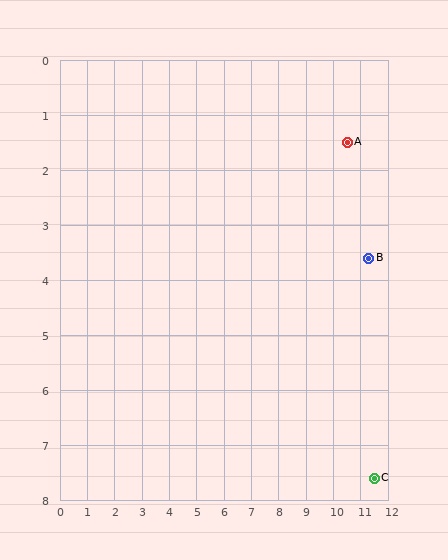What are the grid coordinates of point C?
Point C is at approximately (11.5, 7.6).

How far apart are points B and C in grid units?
Points B and C are about 4.0 grid units apart.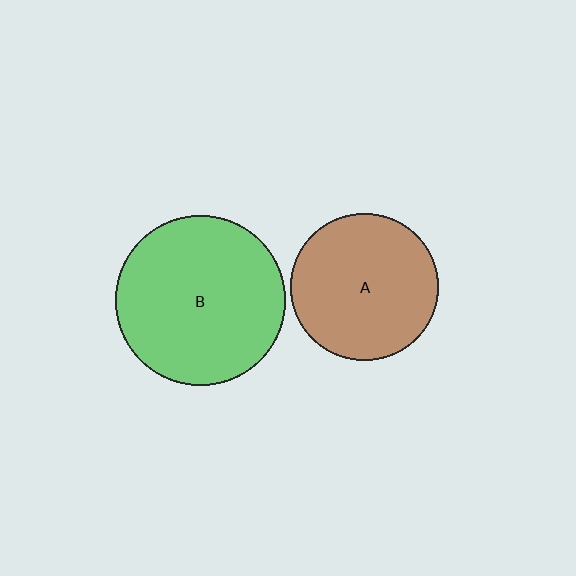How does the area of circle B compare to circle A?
Approximately 1.3 times.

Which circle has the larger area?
Circle B (green).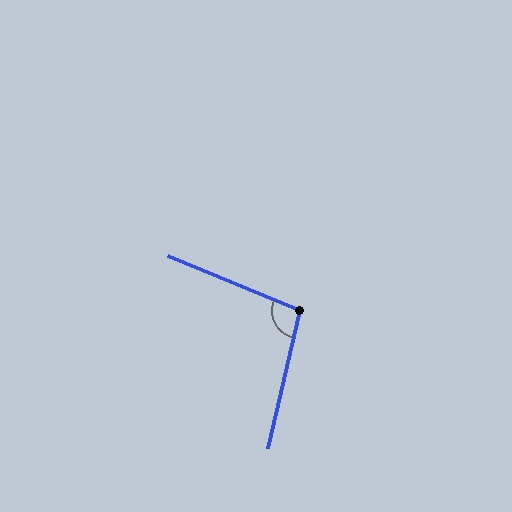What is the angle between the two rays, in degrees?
Approximately 99 degrees.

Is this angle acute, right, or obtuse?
It is obtuse.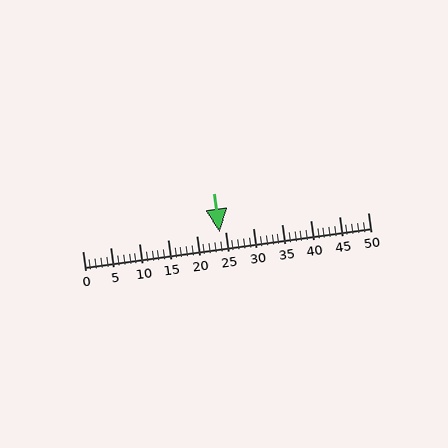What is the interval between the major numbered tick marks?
The major tick marks are spaced 5 units apart.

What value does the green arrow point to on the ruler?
The green arrow points to approximately 24.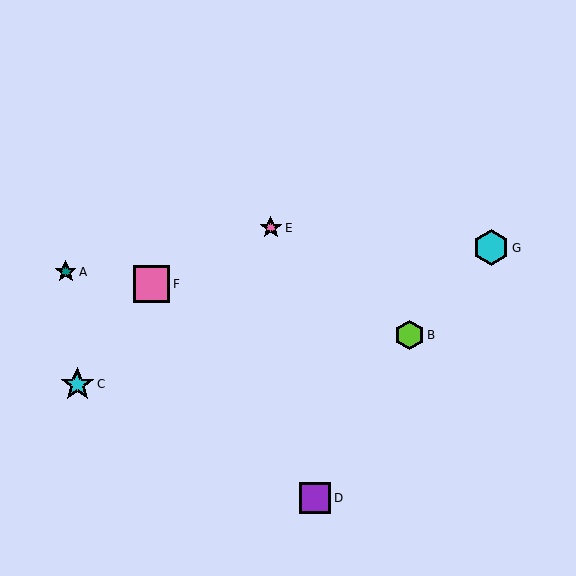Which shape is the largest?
The pink square (labeled F) is the largest.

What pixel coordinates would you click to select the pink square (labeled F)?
Click at (152, 284) to select the pink square F.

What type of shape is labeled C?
Shape C is a cyan star.